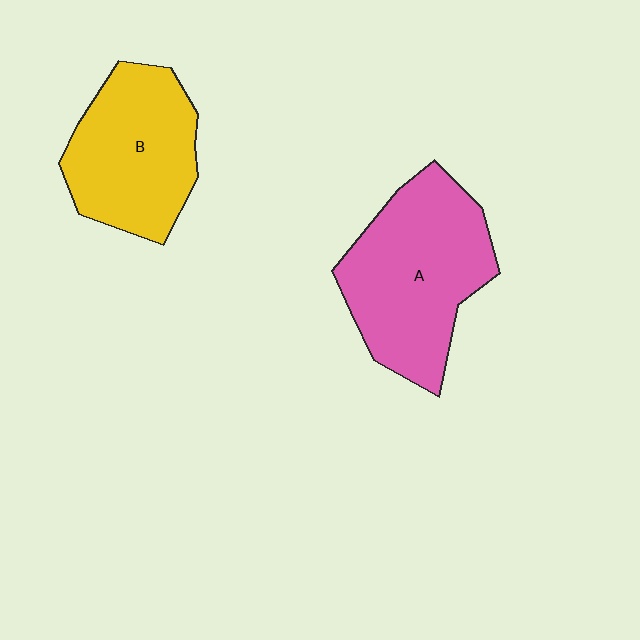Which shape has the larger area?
Shape A (pink).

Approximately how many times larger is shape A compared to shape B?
Approximately 1.2 times.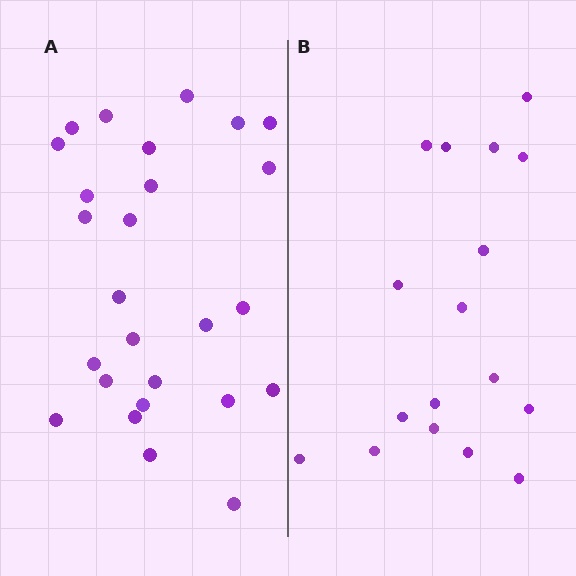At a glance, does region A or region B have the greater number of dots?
Region A (the left region) has more dots.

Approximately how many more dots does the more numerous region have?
Region A has roughly 8 or so more dots than region B.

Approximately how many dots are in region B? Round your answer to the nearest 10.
About 20 dots. (The exact count is 17, which rounds to 20.)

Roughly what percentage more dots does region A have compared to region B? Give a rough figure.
About 55% more.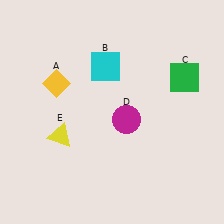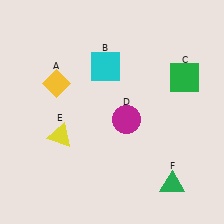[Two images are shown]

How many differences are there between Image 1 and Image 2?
There is 1 difference between the two images.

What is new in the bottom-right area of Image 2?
A green triangle (F) was added in the bottom-right area of Image 2.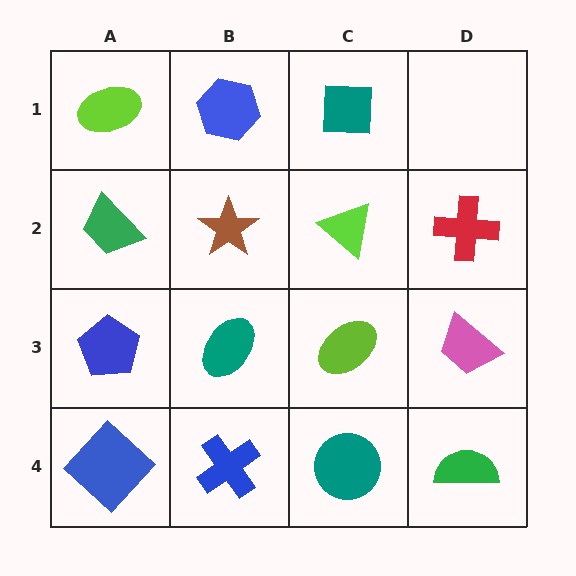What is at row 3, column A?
A blue pentagon.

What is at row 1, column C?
A teal square.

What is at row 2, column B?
A brown star.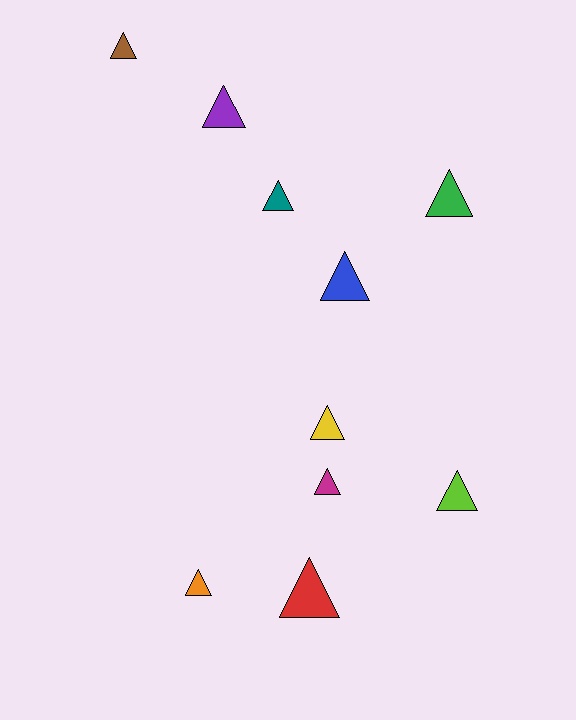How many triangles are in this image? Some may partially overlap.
There are 10 triangles.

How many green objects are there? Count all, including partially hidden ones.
There is 1 green object.